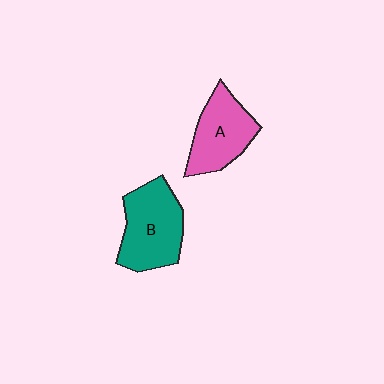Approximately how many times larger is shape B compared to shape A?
Approximately 1.2 times.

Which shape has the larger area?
Shape B (teal).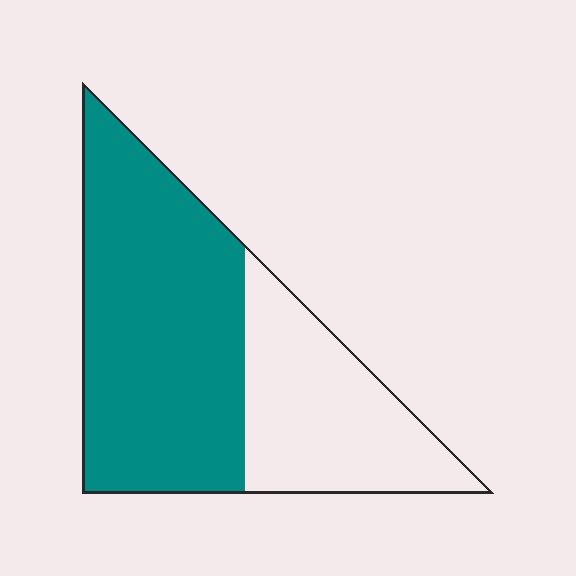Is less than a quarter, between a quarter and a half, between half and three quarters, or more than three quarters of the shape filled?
Between half and three quarters.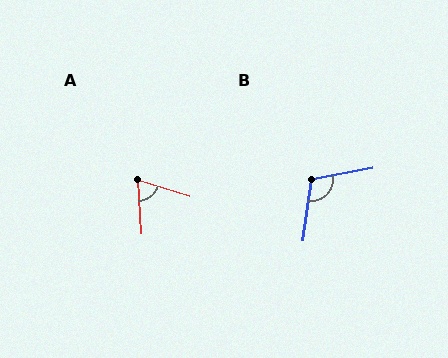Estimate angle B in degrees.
Approximately 109 degrees.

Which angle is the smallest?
A, at approximately 69 degrees.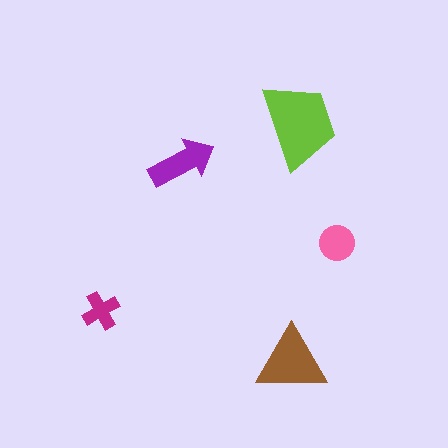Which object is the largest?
The lime trapezoid.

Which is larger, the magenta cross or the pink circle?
The pink circle.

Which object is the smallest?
The magenta cross.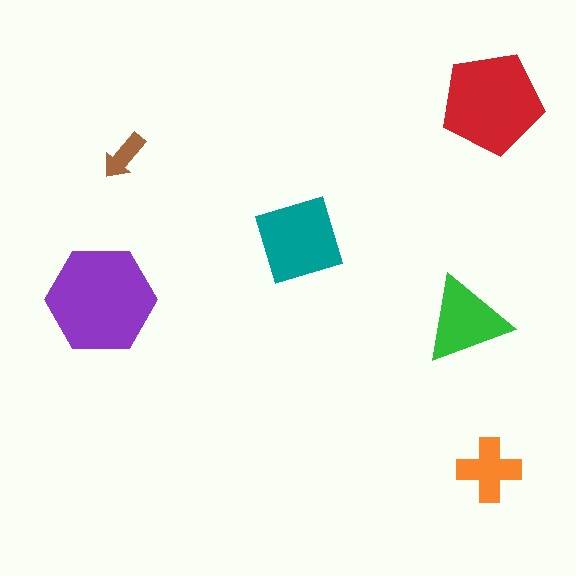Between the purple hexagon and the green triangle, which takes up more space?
The purple hexagon.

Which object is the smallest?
The brown arrow.